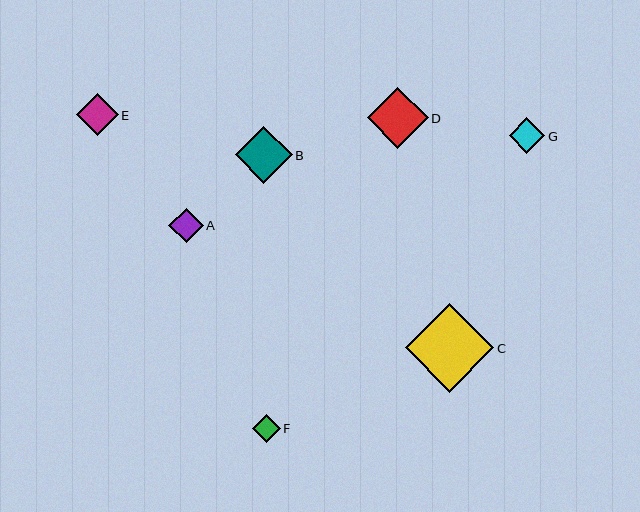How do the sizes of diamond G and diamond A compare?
Diamond G and diamond A are approximately the same size.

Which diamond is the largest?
Diamond C is the largest with a size of approximately 88 pixels.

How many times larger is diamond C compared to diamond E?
Diamond C is approximately 2.1 times the size of diamond E.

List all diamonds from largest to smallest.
From largest to smallest: C, D, B, E, G, A, F.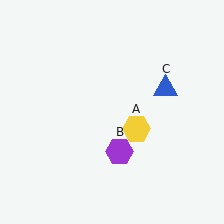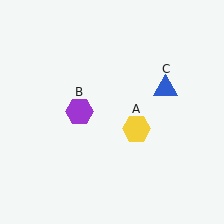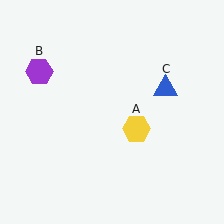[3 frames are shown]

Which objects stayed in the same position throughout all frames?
Yellow hexagon (object A) and blue triangle (object C) remained stationary.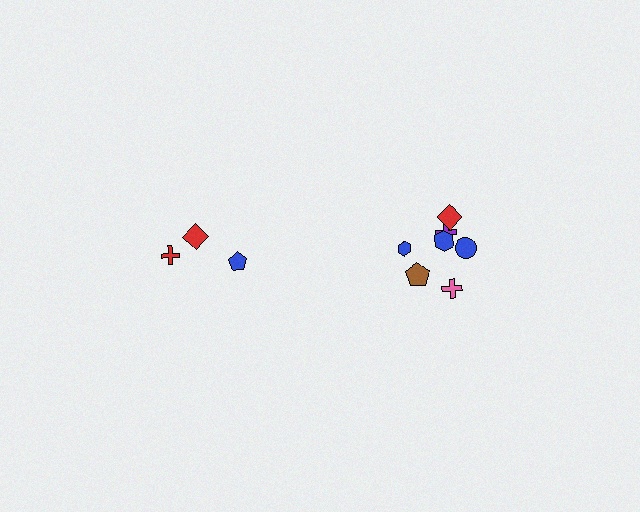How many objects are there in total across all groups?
There are 10 objects.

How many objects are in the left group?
There are 3 objects.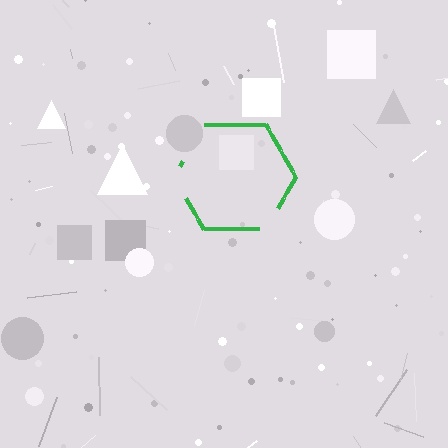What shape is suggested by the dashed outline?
The dashed outline suggests a hexagon.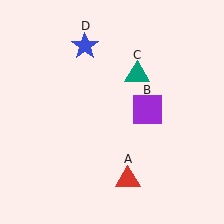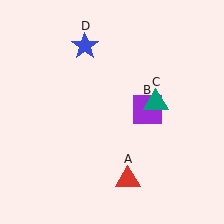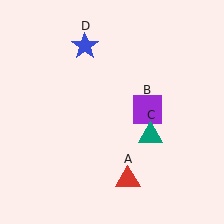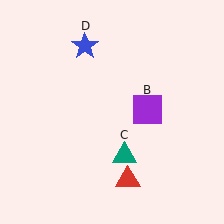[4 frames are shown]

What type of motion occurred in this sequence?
The teal triangle (object C) rotated clockwise around the center of the scene.